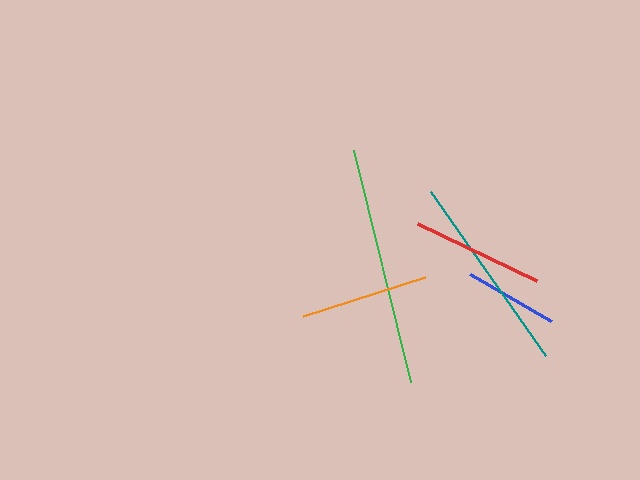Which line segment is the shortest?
The blue line is the shortest at approximately 93 pixels.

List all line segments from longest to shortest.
From longest to shortest: green, teal, red, orange, blue.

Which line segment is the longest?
The green line is the longest at approximately 238 pixels.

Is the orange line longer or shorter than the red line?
The red line is longer than the orange line.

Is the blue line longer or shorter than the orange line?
The orange line is longer than the blue line.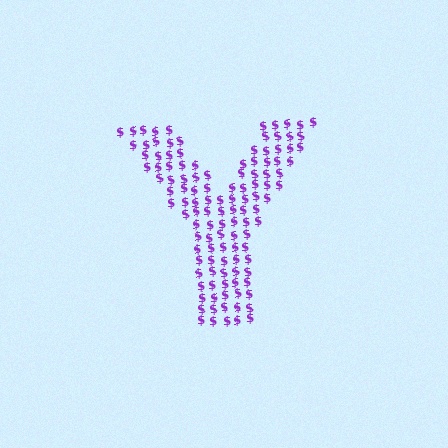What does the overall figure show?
The overall figure shows the letter Y.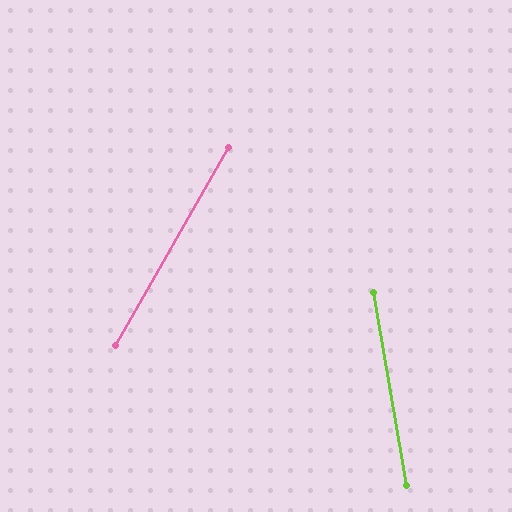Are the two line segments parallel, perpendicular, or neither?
Neither parallel nor perpendicular — they differ by about 40°.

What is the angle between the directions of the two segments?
Approximately 40 degrees.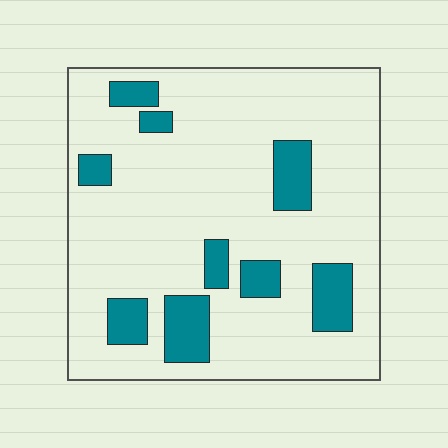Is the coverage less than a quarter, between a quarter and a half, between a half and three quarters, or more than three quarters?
Less than a quarter.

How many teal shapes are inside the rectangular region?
9.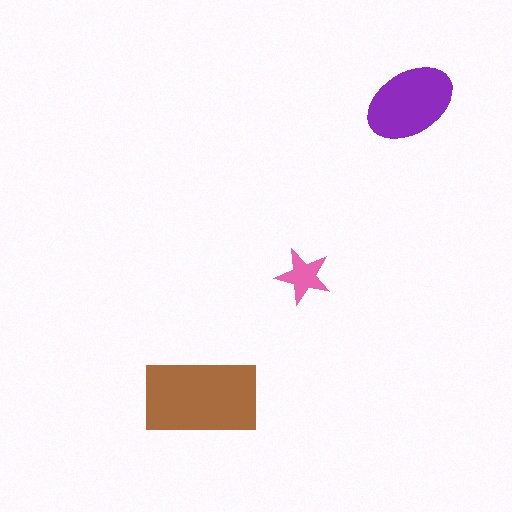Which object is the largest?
The brown rectangle.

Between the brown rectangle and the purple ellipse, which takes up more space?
The brown rectangle.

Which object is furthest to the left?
The brown rectangle is leftmost.